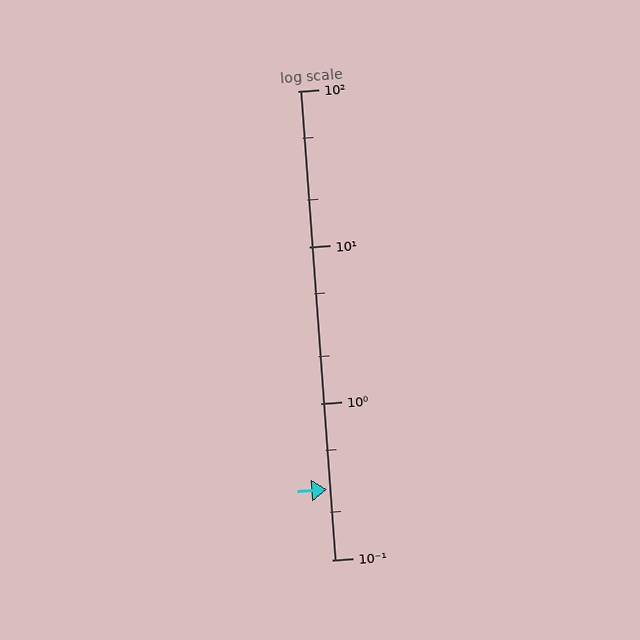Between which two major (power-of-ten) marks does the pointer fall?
The pointer is between 0.1 and 1.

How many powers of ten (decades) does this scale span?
The scale spans 3 decades, from 0.1 to 100.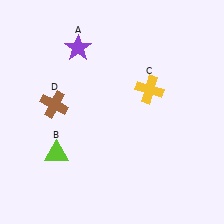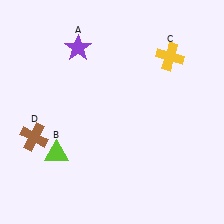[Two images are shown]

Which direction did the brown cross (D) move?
The brown cross (D) moved down.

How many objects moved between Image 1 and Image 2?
2 objects moved between the two images.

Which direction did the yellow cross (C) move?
The yellow cross (C) moved up.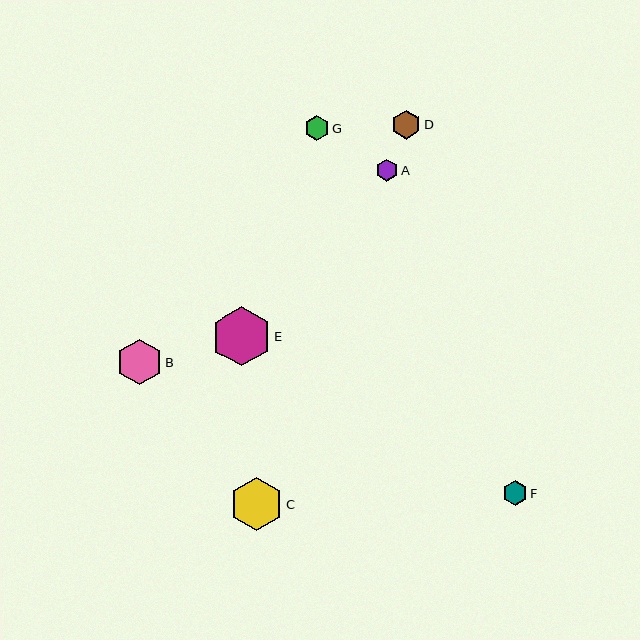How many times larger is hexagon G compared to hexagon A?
Hexagon G is approximately 1.1 times the size of hexagon A.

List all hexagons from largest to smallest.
From largest to smallest: E, C, B, D, G, F, A.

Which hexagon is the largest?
Hexagon E is the largest with a size of approximately 60 pixels.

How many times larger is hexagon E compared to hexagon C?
Hexagon E is approximately 1.1 times the size of hexagon C.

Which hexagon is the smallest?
Hexagon A is the smallest with a size of approximately 22 pixels.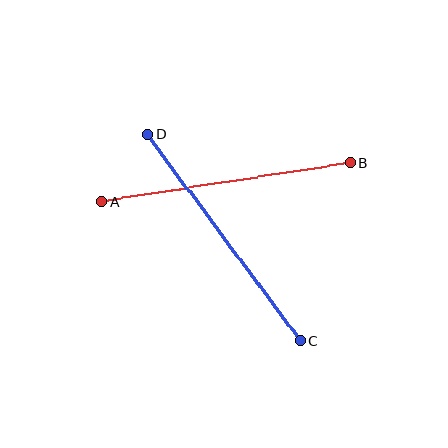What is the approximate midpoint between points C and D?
The midpoint is at approximately (224, 237) pixels.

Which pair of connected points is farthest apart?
Points C and D are farthest apart.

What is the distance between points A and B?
The distance is approximately 252 pixels.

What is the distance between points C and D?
The distance is approximately 256 pixels.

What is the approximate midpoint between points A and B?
The midpoint is at approximately (226, 182) pixels.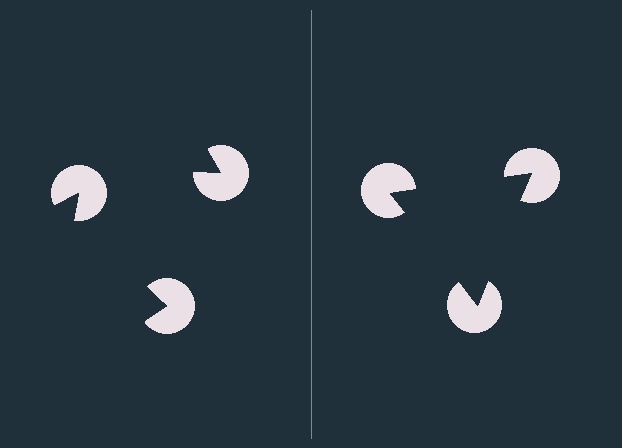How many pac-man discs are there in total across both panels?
6 — 3 on each side.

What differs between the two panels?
The pac-man discs are positioned identically on both sides; only the wedge orientations differ. On the right they align to a triangle; on the left they are misaligned.